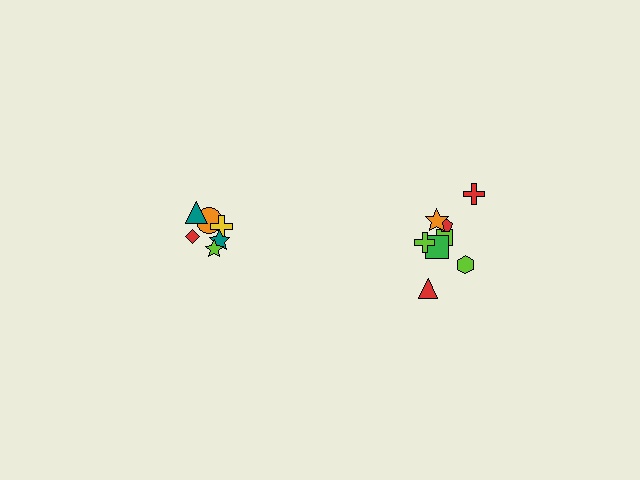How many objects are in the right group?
There are 8 objects.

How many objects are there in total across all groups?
There are 14 objects.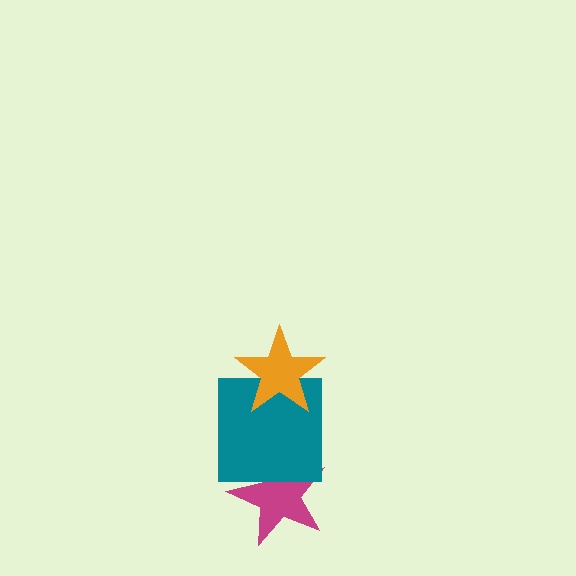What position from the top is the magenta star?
The magenta star is 3rd from the top.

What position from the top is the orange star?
The orange star is 1st from the top.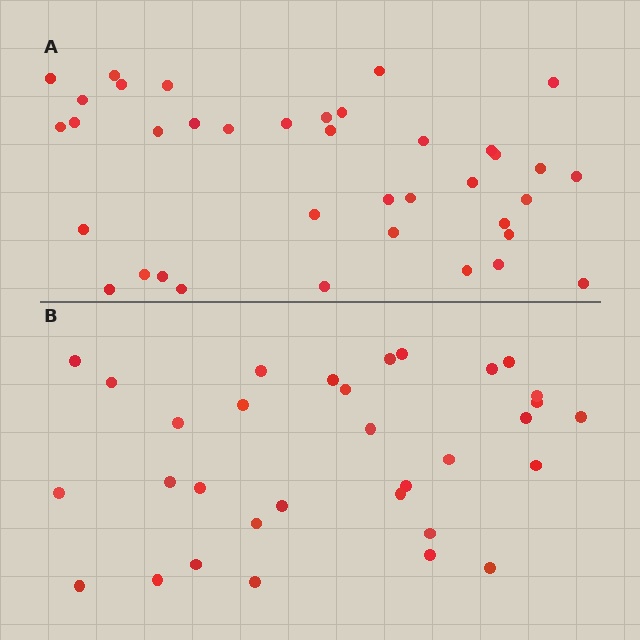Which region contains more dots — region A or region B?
Region A (the top region) has more dots.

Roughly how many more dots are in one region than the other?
Region A has about 6 more dots than region B.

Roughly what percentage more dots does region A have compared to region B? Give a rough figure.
About 20% more.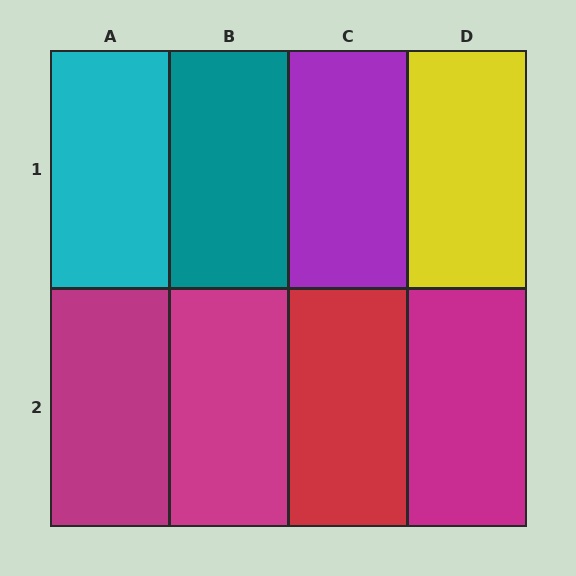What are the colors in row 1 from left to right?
Cyan, teal, purple, yellow.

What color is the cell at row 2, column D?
Magenta.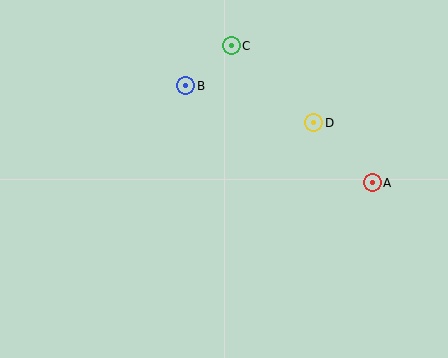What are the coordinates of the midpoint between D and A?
The midpoint between D and A is at (343, 153).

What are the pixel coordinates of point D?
Point D is at (314, 123).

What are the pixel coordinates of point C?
Point C is at (231, 46).